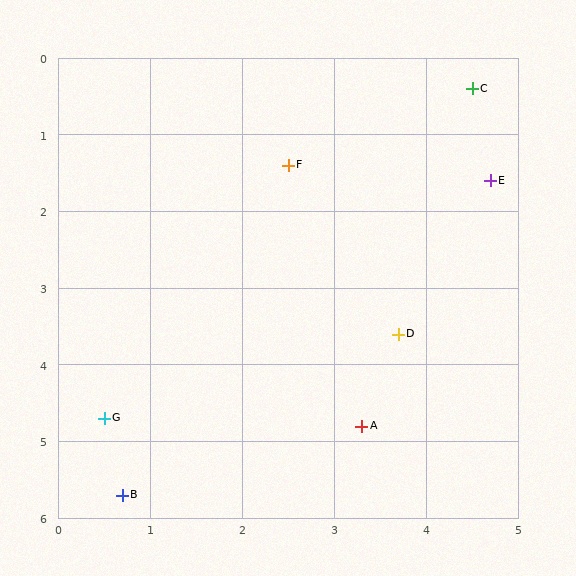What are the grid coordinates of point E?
Point E is at approximately (4.7, 1.6).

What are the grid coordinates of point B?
Point B is at approximately (0.7, 5.7).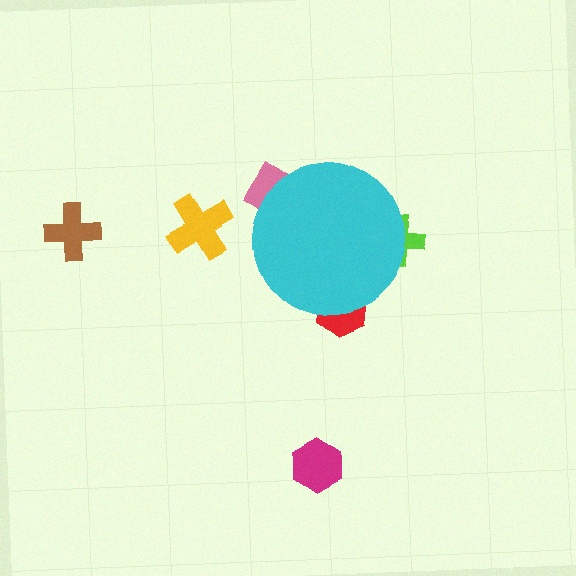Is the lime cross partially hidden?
Yes, the lime cross is partially hidden behind the cyan circle.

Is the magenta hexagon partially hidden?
No, the magenta hexagon is fully visible.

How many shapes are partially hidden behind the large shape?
3 shapes are partially hidden.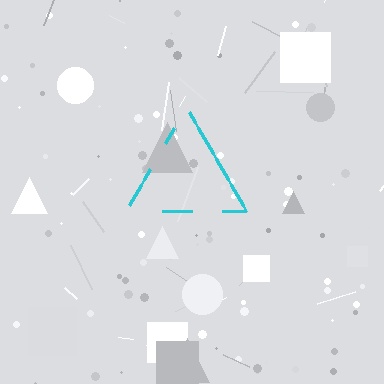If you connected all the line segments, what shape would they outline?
They would outline a triangle.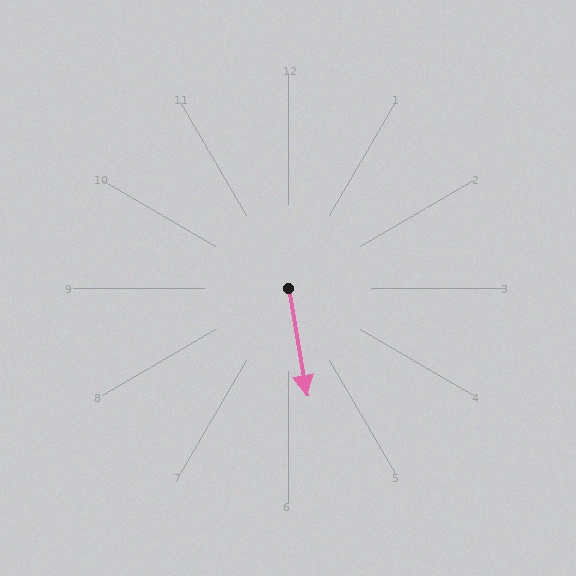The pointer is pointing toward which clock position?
Roughly 6 o'clock.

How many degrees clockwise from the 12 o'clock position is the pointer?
Approximately 170 degrees.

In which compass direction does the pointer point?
South.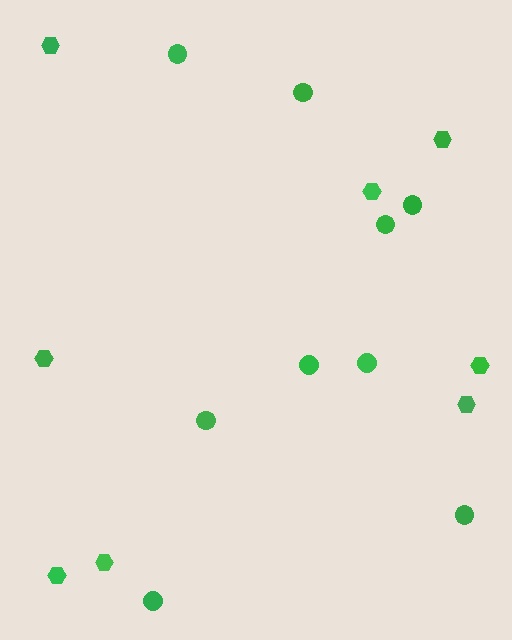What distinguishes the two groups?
There are 2 groups: one group of circles (9) and one group of hexagons (8).